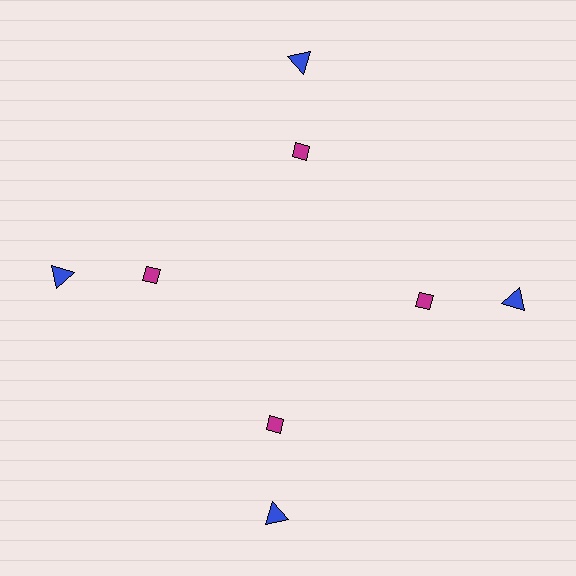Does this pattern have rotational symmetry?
Yes, this pattern has 4-fold rotational symmetry. It looks the same after rotating 90 degrees around the center.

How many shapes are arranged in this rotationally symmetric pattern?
There are 8 shapes, arranged in 4 groups of 2.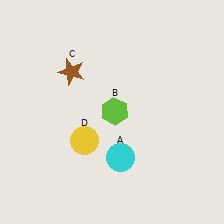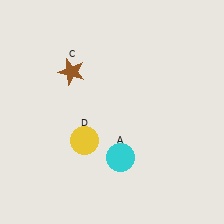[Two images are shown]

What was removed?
The lime hexagon (B) was removed in Image 2.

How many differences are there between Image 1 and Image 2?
There is 1 difference between the two images.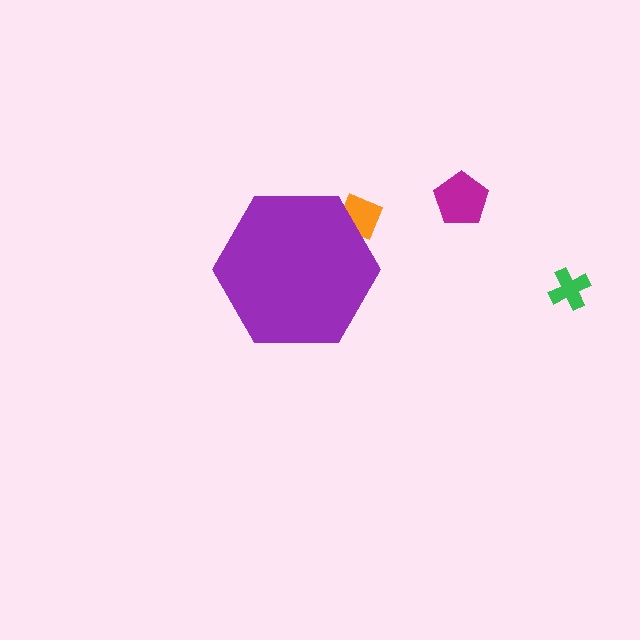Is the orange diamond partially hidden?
Yes, the orange diamond is partially hidden behind the purple hexagon.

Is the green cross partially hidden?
No, the green cross is fully visible.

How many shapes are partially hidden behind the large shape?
1 shape is partially hidden.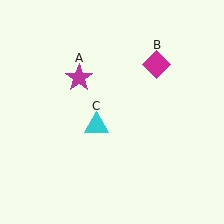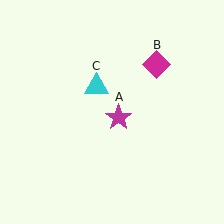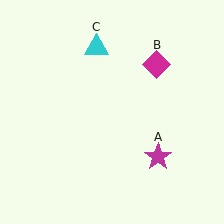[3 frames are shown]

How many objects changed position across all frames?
2 objects changed position: magenta star (object A), cyan triangle (object C).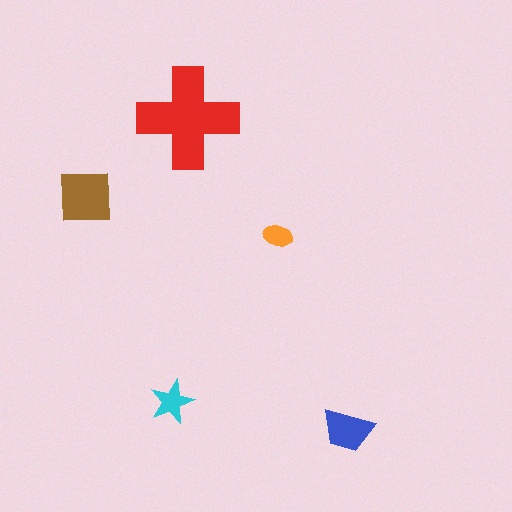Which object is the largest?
The red cross.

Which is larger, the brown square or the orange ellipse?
The brown square.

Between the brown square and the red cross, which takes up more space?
The red cross.